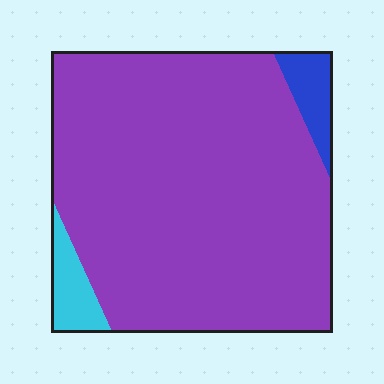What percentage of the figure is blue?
Blue covers about 5% of the figure.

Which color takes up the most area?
Purple, at roughly 90%.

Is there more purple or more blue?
Purple.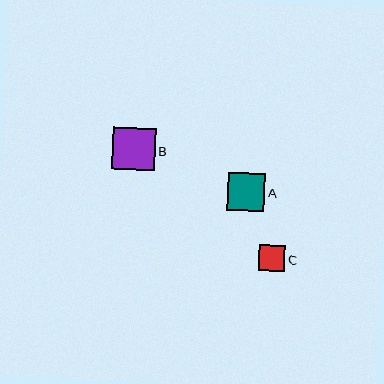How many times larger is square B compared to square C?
Square B is approximately 1.6 times the size of square C.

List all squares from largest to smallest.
From largest to smallest: B, A, C.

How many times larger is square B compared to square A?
Square B is approximately 1.1 times the size of square A.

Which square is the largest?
Square B is the largest with a size of approximately 42 pixels.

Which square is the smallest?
Square C is the smallest with a size of approximately 26 pixels.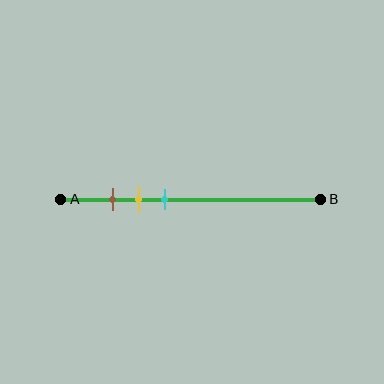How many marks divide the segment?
There are 3 marks dividing the segment.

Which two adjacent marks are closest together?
The brown and yellow marks are the closest adjacent pair.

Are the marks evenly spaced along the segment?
Yes, the marks are approximately evenly spaced.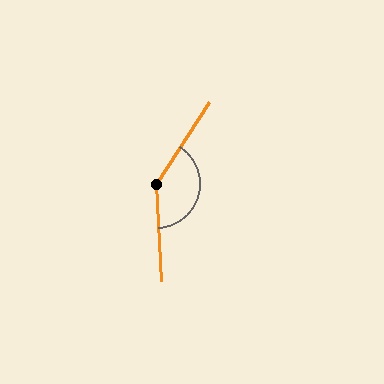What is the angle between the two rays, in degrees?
Approximately 144 degrees.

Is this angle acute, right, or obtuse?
It is obtuse.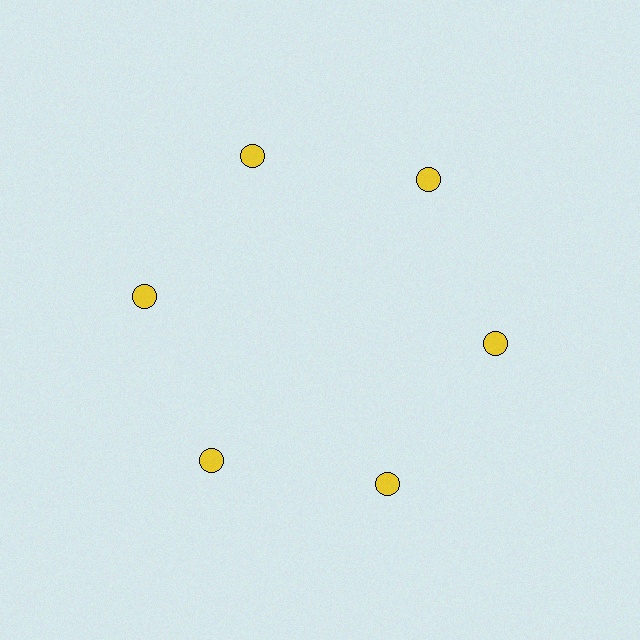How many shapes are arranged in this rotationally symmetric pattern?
There are 6 shapes, arranged in 6 groups of 1.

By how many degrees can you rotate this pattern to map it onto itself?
The pattern maps onto itself every 60 degrees of rotation.